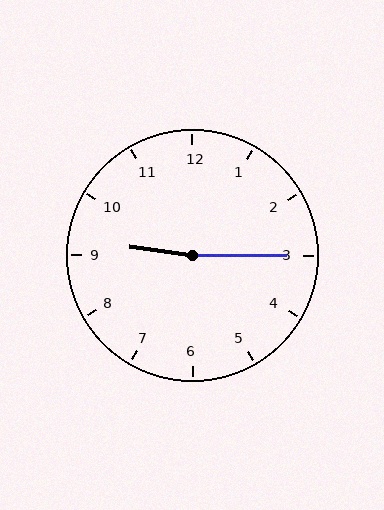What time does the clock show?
9:15.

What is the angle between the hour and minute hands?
Approximately 172 degrees.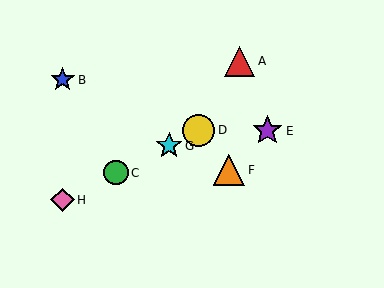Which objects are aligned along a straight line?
Objects C, D, G, H are aligned along a straight line.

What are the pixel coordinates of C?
Object C is at (116, 173).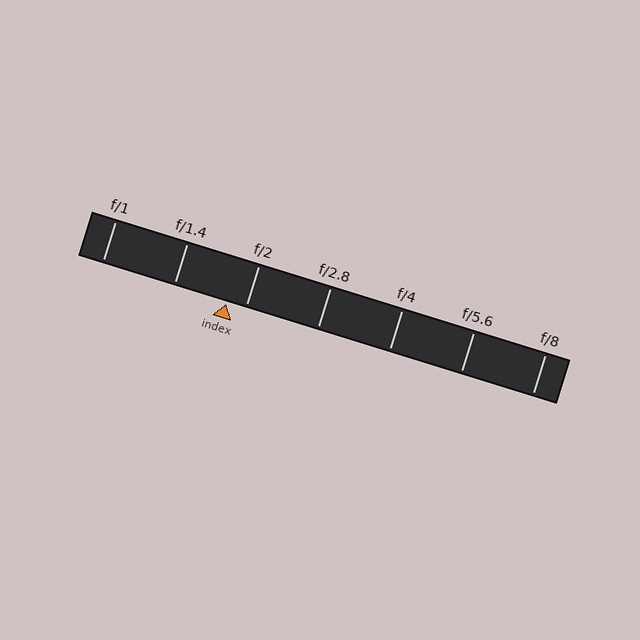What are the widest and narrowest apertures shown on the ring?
The widest aperture shown is f/1 and the narrowest is f/8.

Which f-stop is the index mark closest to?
The index mark is closest to f/2.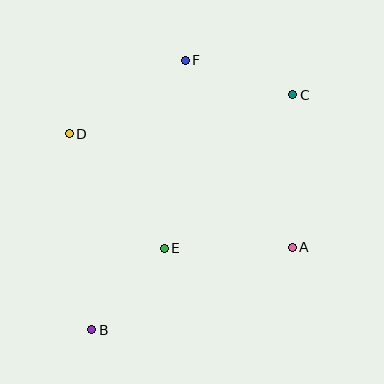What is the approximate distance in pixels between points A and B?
The distance between A and B is approximately 217 pixels.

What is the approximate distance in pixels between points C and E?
The distance between C and E is approximately 200 pixels.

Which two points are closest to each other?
Points B and E are closest to each other.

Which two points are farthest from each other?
Points B and C are farthest from each other.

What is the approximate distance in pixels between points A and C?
The distance between A and C is approximately 153 pixels.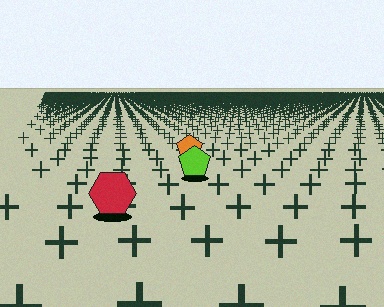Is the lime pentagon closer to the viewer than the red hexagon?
No. The red hexagon is closer — you can tell from the texture gradient: the ground texture is coarser near it.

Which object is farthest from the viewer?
The orange pentagon is farthest from the viewer. It appears smaller and the ground texture around it is denser.